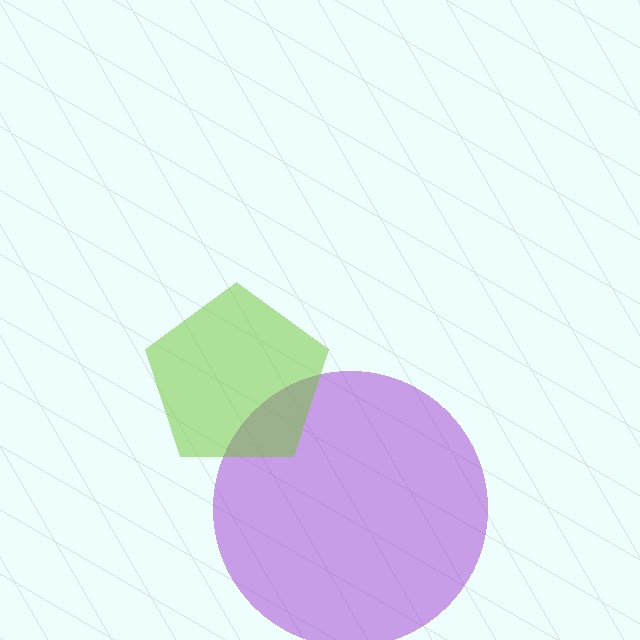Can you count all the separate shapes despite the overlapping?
Yes, there are 2 separate shapes.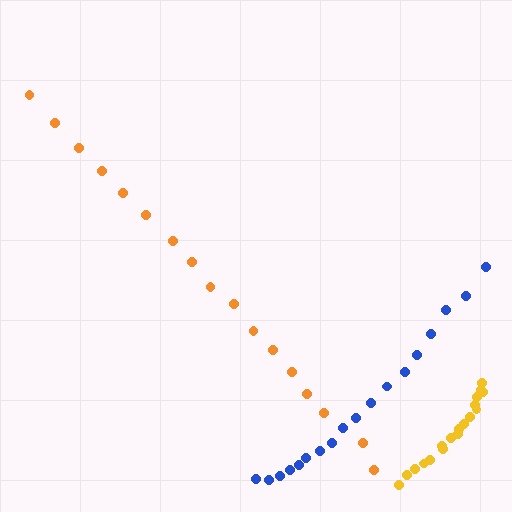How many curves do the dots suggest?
There are 3 distinct paths.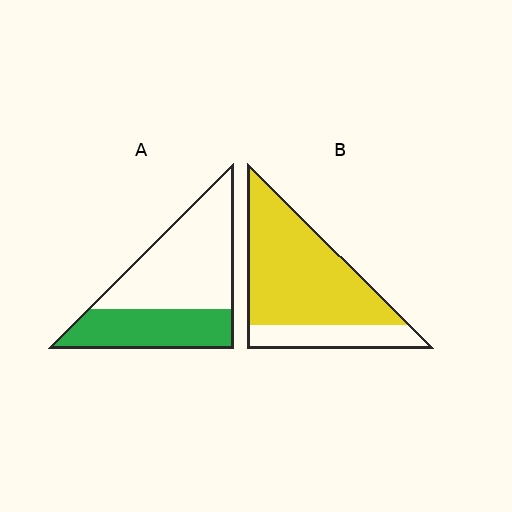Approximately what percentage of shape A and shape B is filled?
A is approximately 40% and B is approximately 75%.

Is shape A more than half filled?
No.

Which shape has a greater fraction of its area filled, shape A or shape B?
Shape B.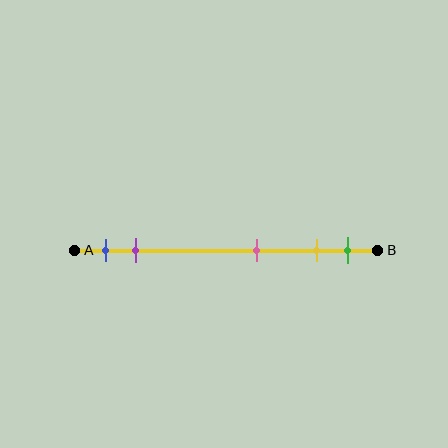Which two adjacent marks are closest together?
The yellow and green marks are the closest adjacent pair.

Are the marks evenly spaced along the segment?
No, the marks are not evenly spaced.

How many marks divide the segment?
There are 5 marks dividing the segment.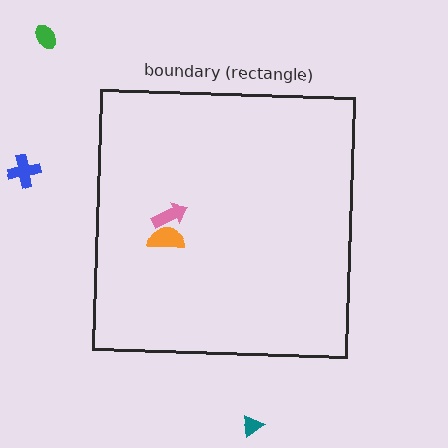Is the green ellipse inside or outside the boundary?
Outside.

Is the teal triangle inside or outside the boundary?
Outside.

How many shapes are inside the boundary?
2 inside, 3 outside.